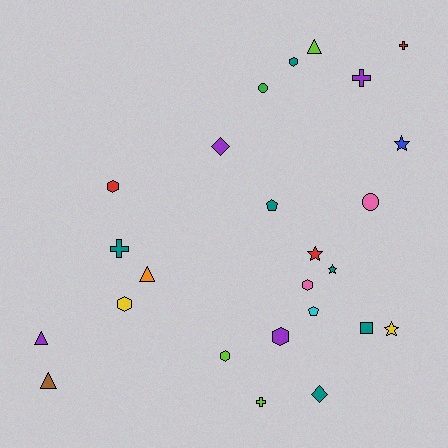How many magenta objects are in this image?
There are no magenta objects.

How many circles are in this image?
There are 2 circles.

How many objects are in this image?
There are 25 objects.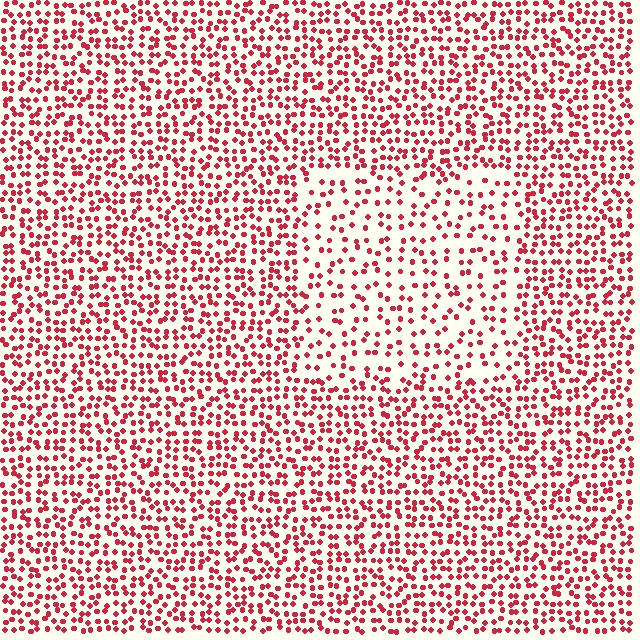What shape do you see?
I see a rectangle.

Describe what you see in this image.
The image contains small red elements arranged at two different densities. A rectangle-shaped region is visible where the elements are less densely packed than the surrounding area.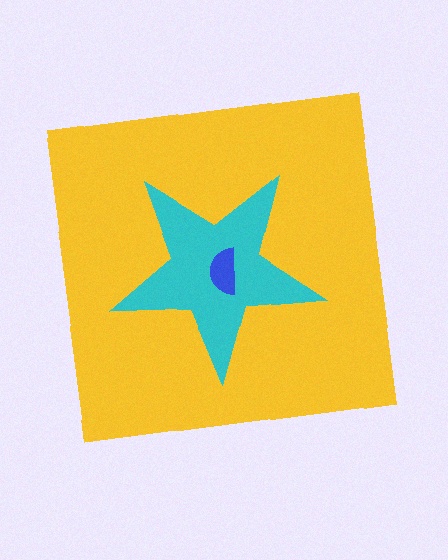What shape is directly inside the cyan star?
The blue semicircle.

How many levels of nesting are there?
3.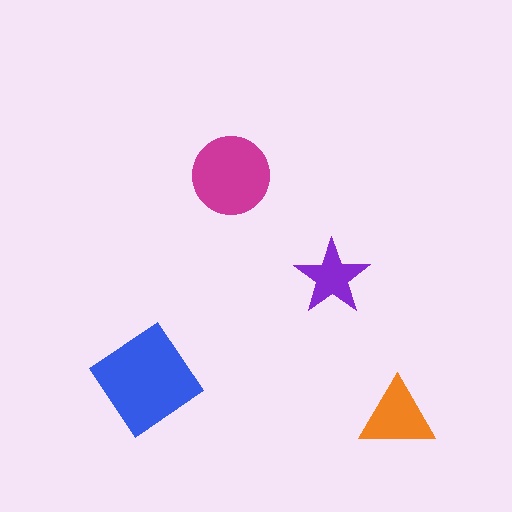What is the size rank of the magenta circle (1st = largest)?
2nd.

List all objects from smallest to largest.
The purple star, the orange triangle, the magenta circle, the blue diamond.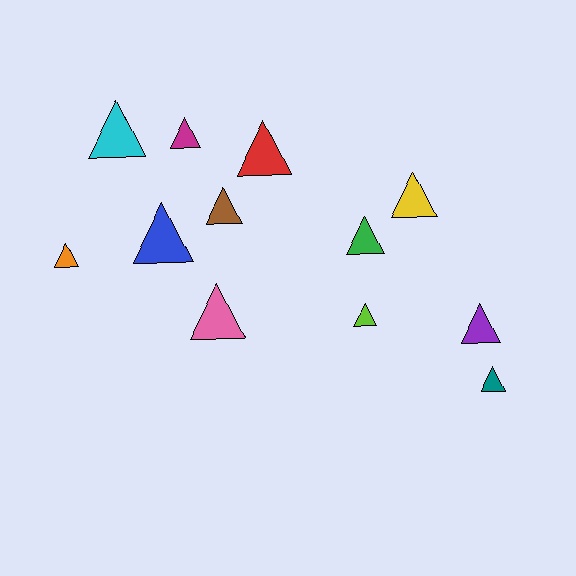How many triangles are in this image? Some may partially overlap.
There are 12 triangles.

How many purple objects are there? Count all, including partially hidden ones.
There is 1 purple object.